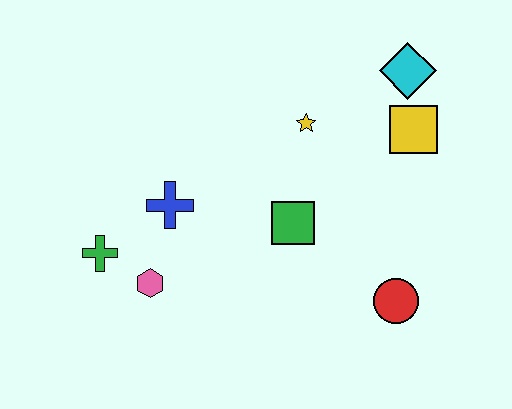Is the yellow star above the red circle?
Yes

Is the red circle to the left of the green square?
No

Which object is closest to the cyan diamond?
The yellow square is closest to the cyan diamond.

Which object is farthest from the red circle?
The green cross is farthest from the red circle.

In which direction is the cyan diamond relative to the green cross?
The cyan diamond is to the right of the green cross.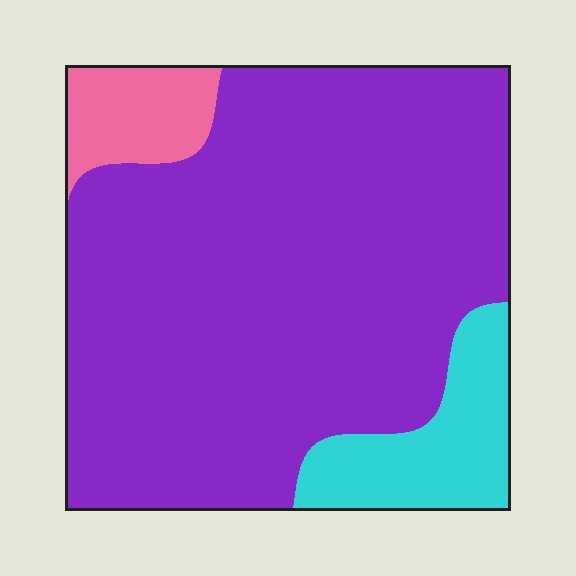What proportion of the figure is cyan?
Cyan covers 12% of the figure.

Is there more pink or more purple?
Purple.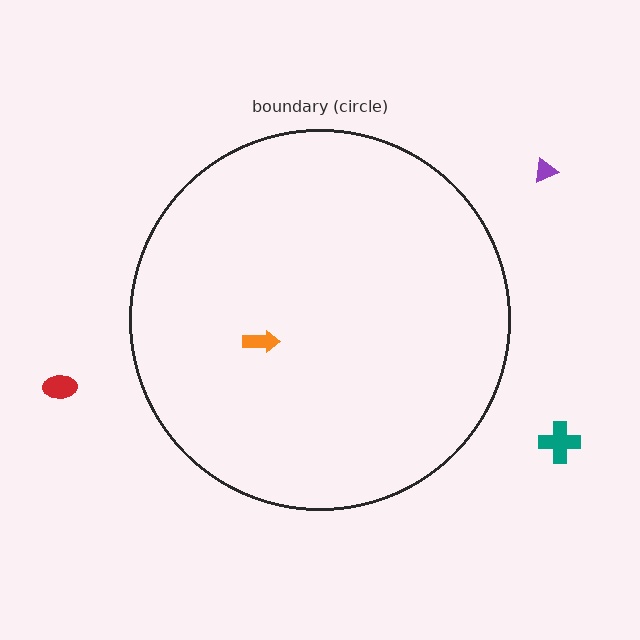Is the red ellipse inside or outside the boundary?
Outside.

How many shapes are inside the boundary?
1 inside, 3 outside.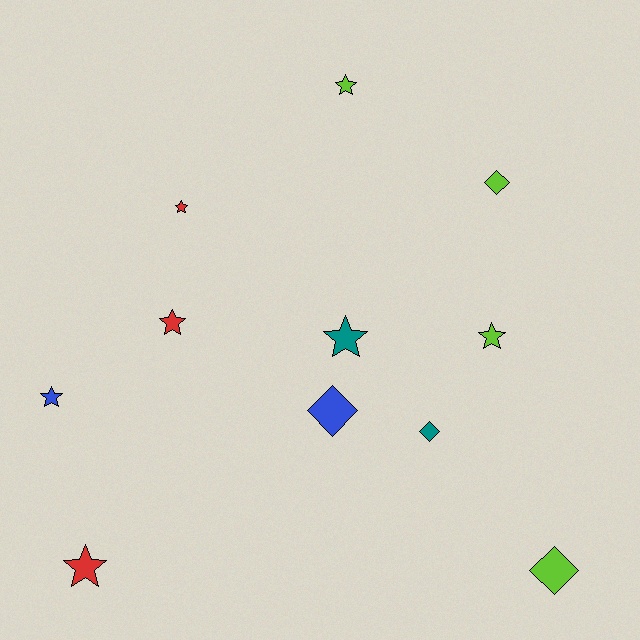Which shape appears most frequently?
Star, with 7 objects.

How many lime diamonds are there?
There are 2 lime diamonds.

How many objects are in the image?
There are 11 objects.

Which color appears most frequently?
Lime, with 4 objects.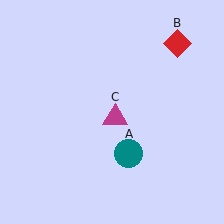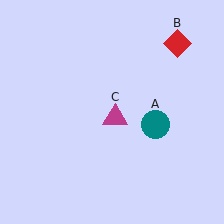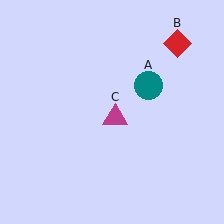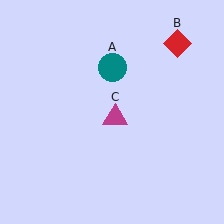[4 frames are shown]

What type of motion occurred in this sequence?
The teal circle (object A) rotated counterclockwise around the center of the scene.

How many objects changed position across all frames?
1 object changed position: teal circle (object A).